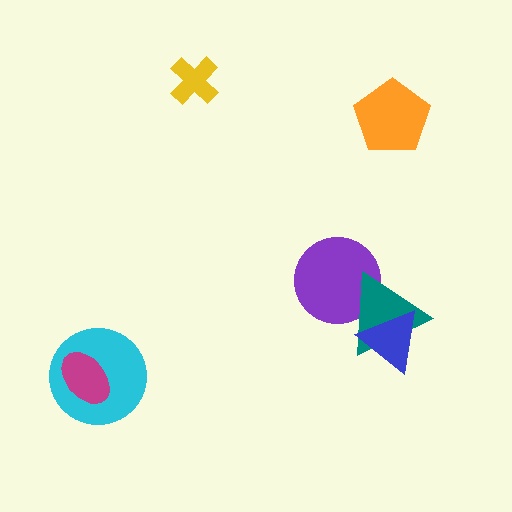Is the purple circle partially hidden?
Yes, it is partially covered by another shape.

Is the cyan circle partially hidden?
Yes, it is partially covered by another shape.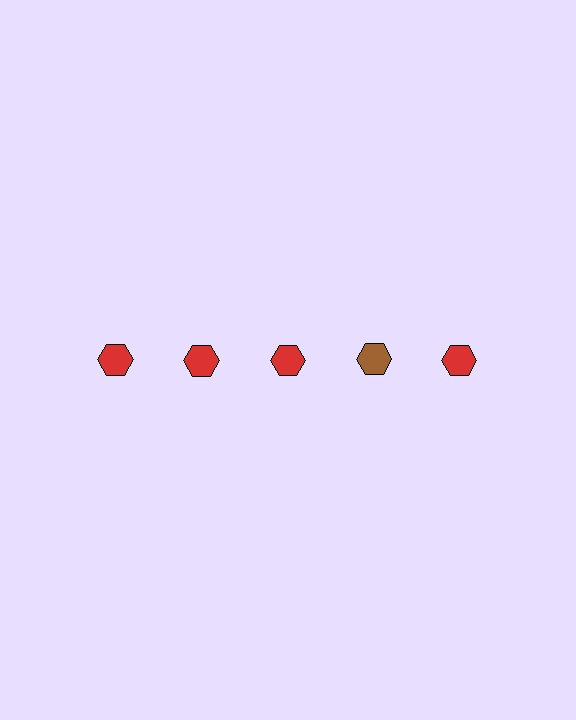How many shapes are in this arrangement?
There are 5 shapes arranged in a grid pattern.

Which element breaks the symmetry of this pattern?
The brown hexagon in the top row, second from right column breaks the symmetry. All other shapes are red hexagons.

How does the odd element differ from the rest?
It has a different color: brown instead of red.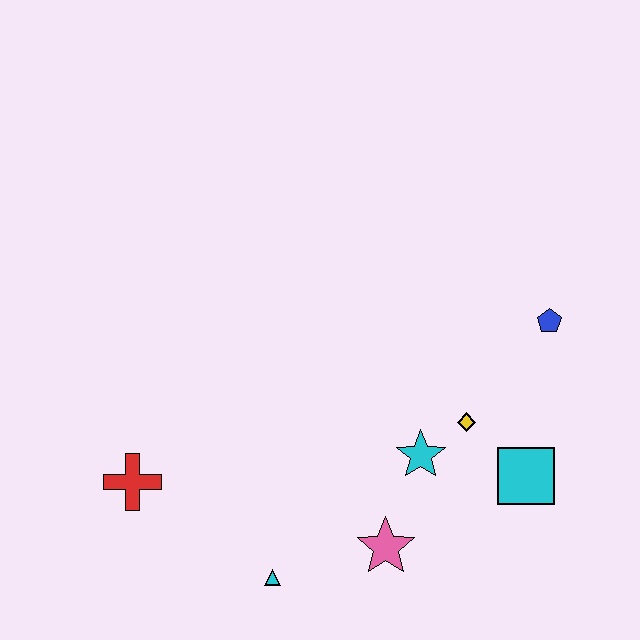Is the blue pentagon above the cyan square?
Yes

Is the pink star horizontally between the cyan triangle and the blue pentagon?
Yes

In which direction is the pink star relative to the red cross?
The pink star is to the right of the red cross.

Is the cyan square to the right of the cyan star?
Yes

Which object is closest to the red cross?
The cyan triangle is closest to the red cross.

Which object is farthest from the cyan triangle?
The blue pentagon is farthest from the cyan triangle.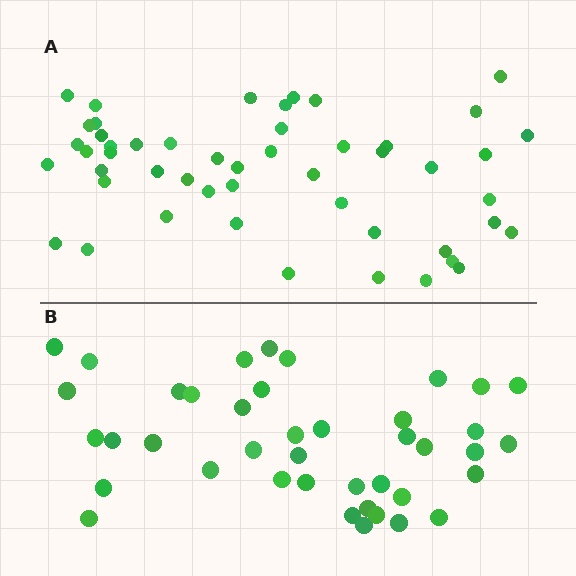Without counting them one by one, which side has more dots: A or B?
Region A (the top region) has more dots.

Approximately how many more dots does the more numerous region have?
Region A has roughly 8 or so more dots than region B.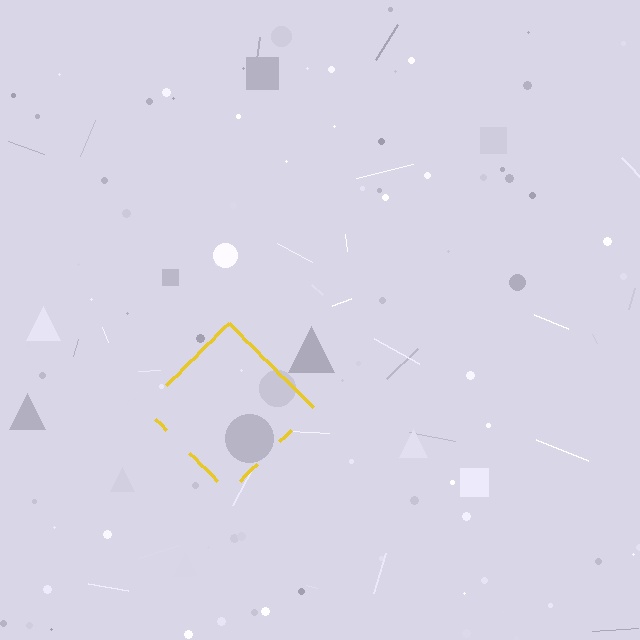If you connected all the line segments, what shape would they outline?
They would outline a diamond.